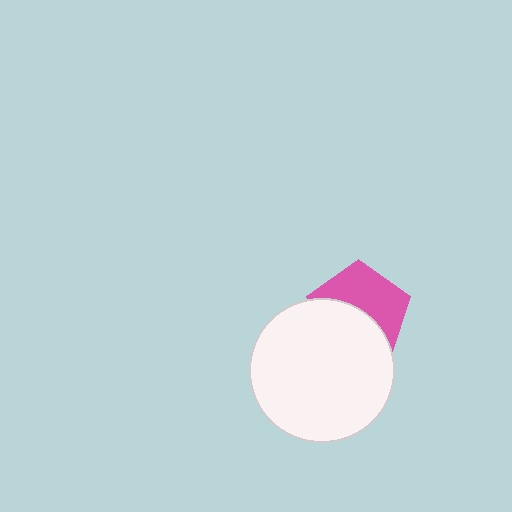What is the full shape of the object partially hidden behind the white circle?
The partially hidden object is a pink pentagon.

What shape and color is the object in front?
The object in front is a white circle.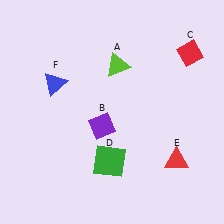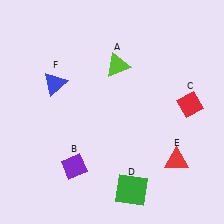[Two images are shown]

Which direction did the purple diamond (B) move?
The purple diamond (B) moved down.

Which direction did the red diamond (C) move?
The red diamond (C) moved down.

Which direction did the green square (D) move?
The green square (D) moved down.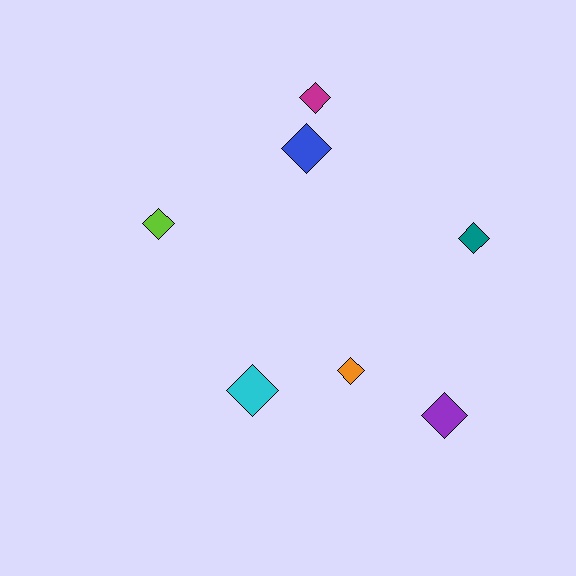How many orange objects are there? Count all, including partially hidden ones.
There is 1 orange object.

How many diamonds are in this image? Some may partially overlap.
There are 7 diamonds.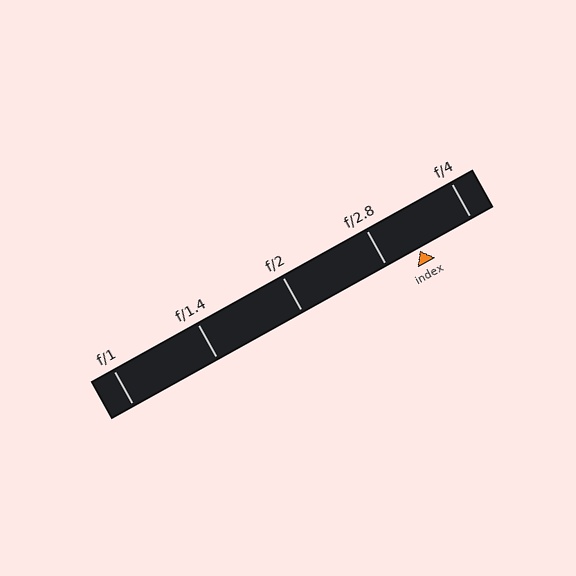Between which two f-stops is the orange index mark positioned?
The index mark is between f/2.8 and f/4.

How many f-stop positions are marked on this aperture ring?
There are 5 f-stop positions marked.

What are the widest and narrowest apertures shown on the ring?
The widest aperture shown is f/1 and the narrowest is f/4.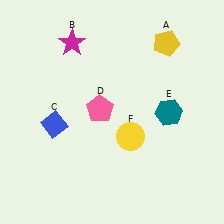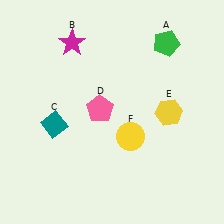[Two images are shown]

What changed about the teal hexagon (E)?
In Image 1, E is teal. In Image 2, it changed to yellow.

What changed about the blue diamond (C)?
In Image 1, C is blue. In Image 2, it changed to teal.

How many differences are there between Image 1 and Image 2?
There are 3 differences between the two images.